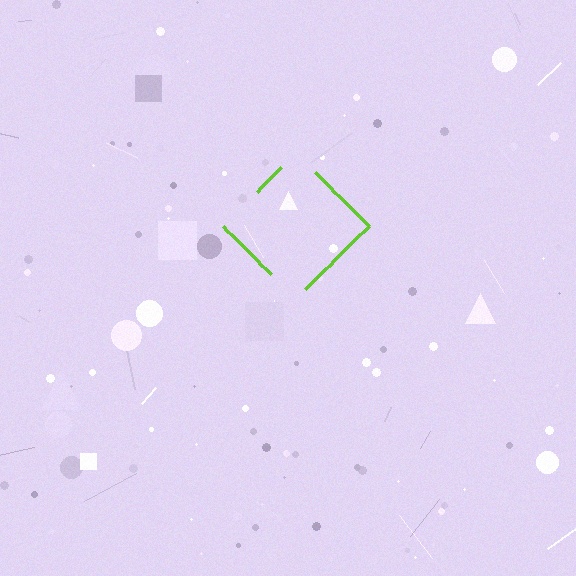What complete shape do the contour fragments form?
The contour fragments form a diamond.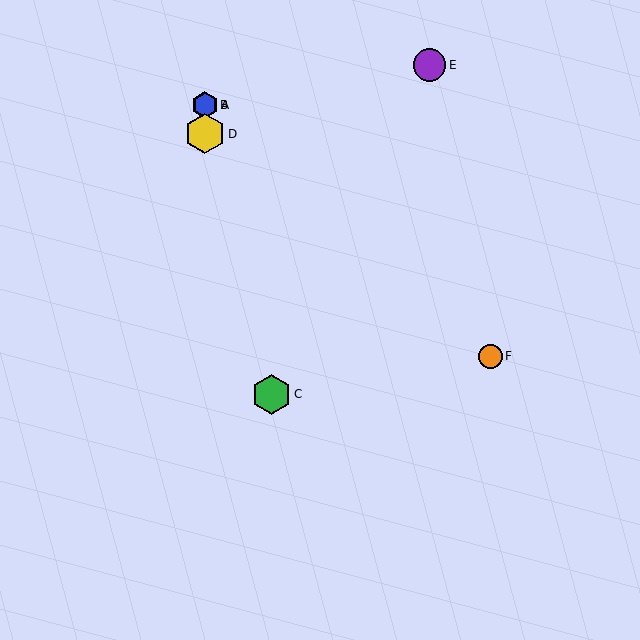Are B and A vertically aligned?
Yes, both are at x≈205.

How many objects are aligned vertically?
3 objects (A, B, D) are aligned vertically.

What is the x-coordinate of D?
Object D is at x≈205.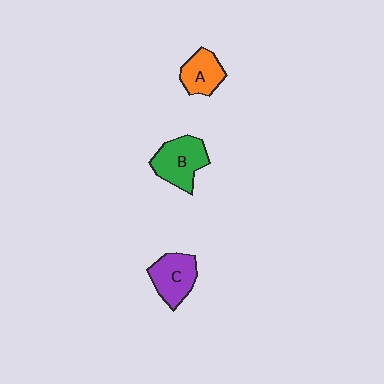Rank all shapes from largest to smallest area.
From largest to smallest: B (green), C (purple), A (orange).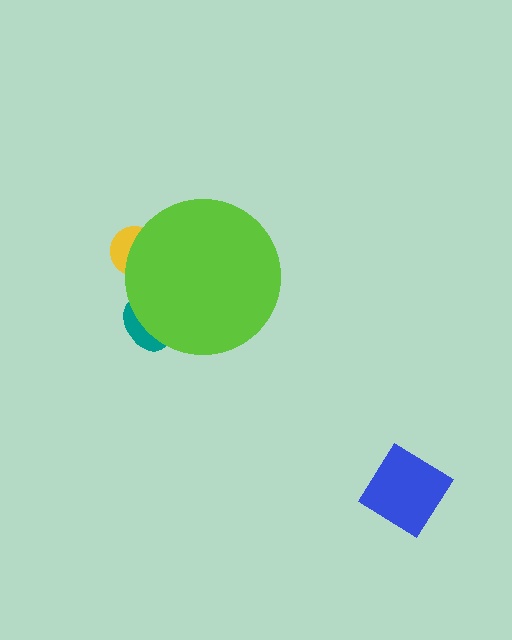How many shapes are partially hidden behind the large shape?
2 shapes are partially hidden.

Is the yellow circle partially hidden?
Yes, the yellow circle is partially hidden behind the lime circle.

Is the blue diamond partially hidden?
No, the blue diamond is fully visible.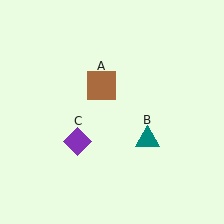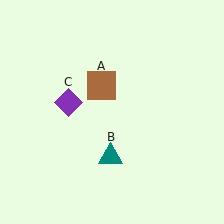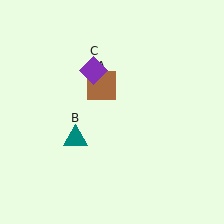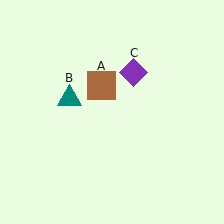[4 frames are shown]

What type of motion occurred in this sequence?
The teal triangle (object B), purple diamond (object C) rotated clockwise around the center of the scene.